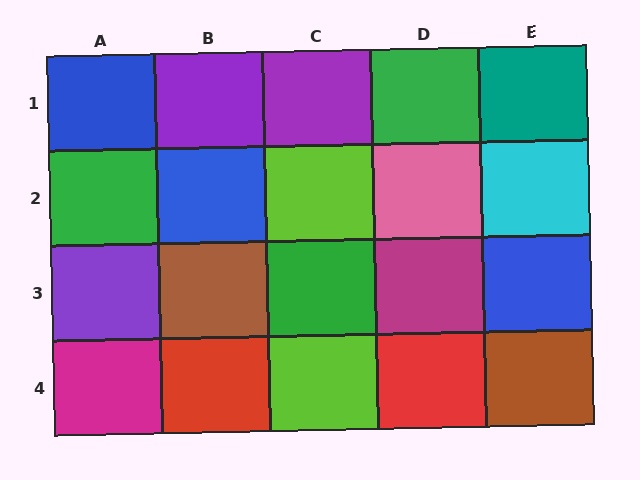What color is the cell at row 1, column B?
Purple.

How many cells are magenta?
2 cells are magenta.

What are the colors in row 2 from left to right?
Green, blue, lime, pink, cyan.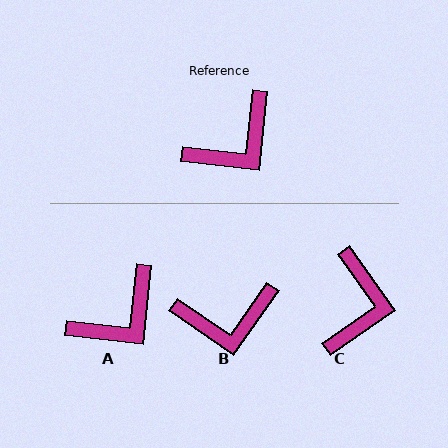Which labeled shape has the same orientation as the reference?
A.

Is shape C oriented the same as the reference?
No, it is off by about 41 degrees.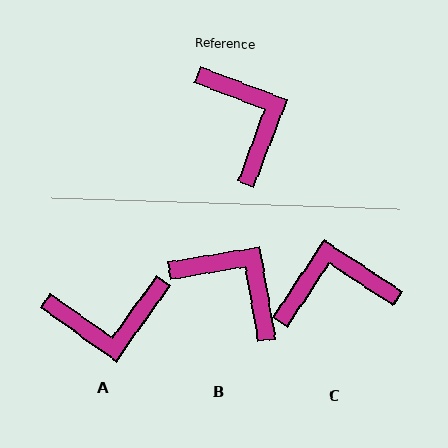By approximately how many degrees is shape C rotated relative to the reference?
Approximately 78 degrees counter-clockwise.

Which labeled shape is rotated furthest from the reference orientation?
A, about 105 degrees away.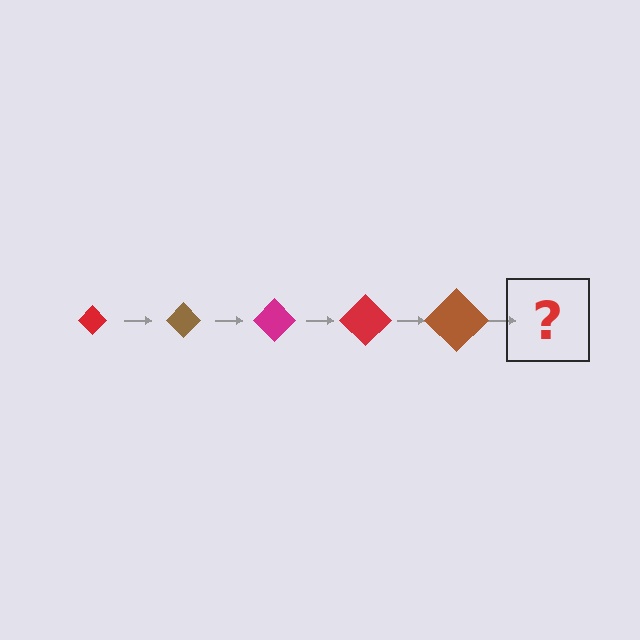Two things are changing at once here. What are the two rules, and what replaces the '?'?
The two rules are that the diamond grows larger each step and the color cycles through red, brown, and magenta. The '?' should be a magenta diamond, larger than the previous one.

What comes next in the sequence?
The next element should be a magenta diamond, larger than the previous one.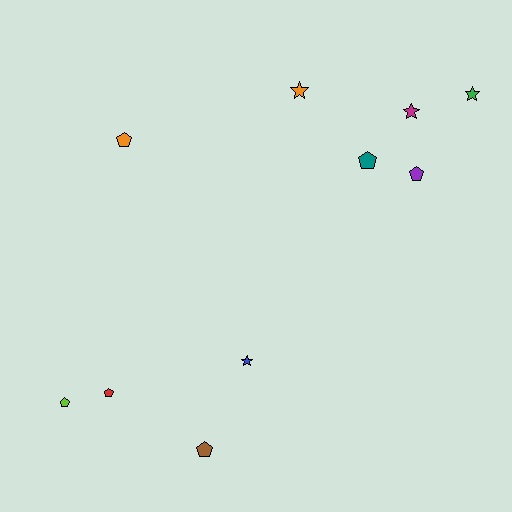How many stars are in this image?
There are 4 stars.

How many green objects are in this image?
There is 1 green object.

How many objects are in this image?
There are 10 objects.